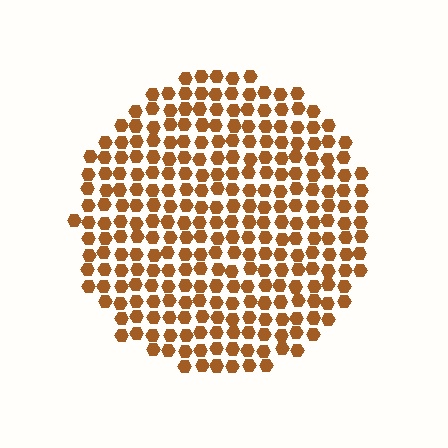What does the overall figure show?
The overall figure shows a circle.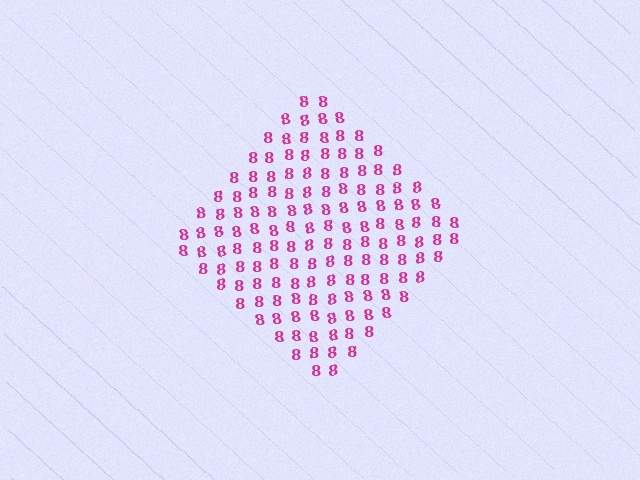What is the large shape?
The large shape is a diamond.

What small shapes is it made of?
It is made of small digit 8's.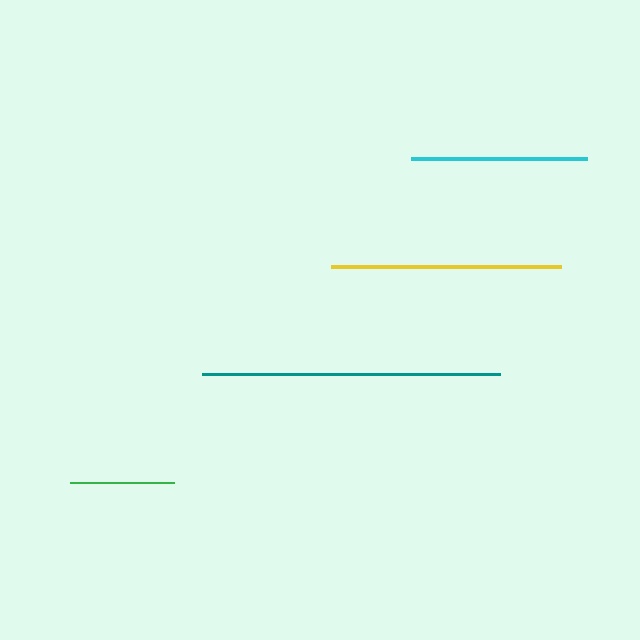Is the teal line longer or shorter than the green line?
The teal line is longer than the green line.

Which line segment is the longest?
The teal line is the longest at approximately 298 pixels.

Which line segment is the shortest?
The green line is the shortest at approximately 104 pixels.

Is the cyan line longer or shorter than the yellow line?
The yellow line is longer than the cyan line.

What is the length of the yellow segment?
The yellow segment is approximately 231 pixels long.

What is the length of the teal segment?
The teal segment is approximately 298 pixels long.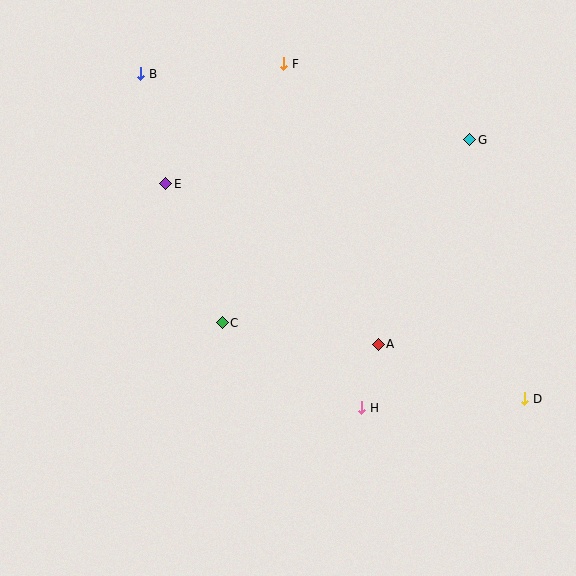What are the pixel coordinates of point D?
Point D is at (525, 399).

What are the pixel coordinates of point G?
Point G is at (470, 140).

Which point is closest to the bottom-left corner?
Point C is closest to the bottom-left corner.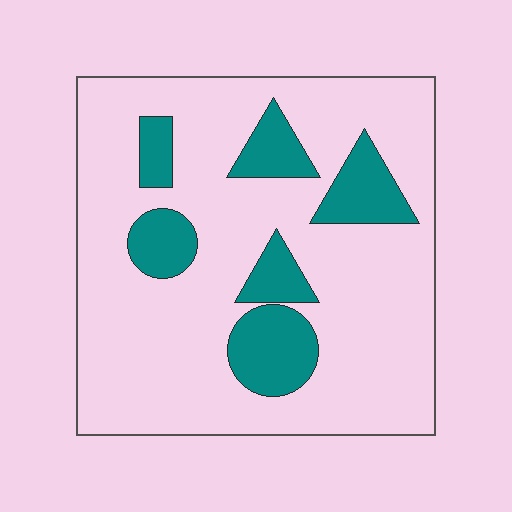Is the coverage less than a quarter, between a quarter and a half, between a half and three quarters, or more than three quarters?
Less than a quarter.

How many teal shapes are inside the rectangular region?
6.